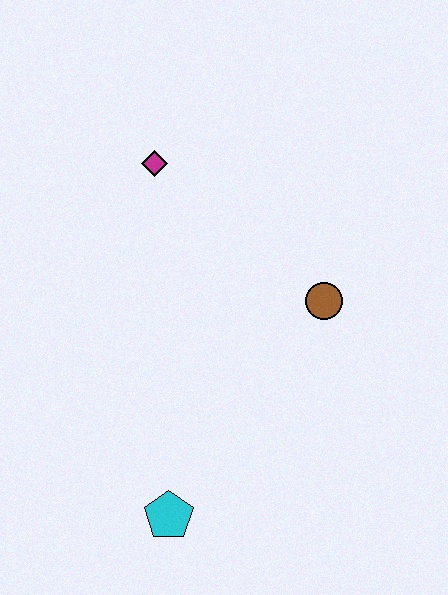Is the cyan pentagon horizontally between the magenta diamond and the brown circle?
Yes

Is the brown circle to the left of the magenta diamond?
No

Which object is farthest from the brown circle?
The cyan pentagon is farthest from the brown circle.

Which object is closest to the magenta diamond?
The brown circle is closest to the magenta diamond.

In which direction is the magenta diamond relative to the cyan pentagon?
The magenta diamond is above the cyan pentagon.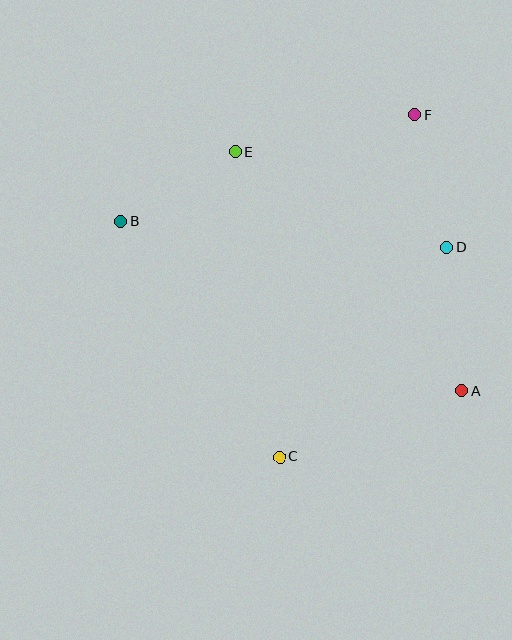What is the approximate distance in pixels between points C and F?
The distance between C and F is approximately 368 pixels.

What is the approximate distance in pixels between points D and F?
The distance between D and F is approximately 136 pixels.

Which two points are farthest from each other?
Points A and B are farthest from each other.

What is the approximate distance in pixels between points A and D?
The distance between A and D is approximately 145 pixels.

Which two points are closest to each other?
Points B and E are closest to each other.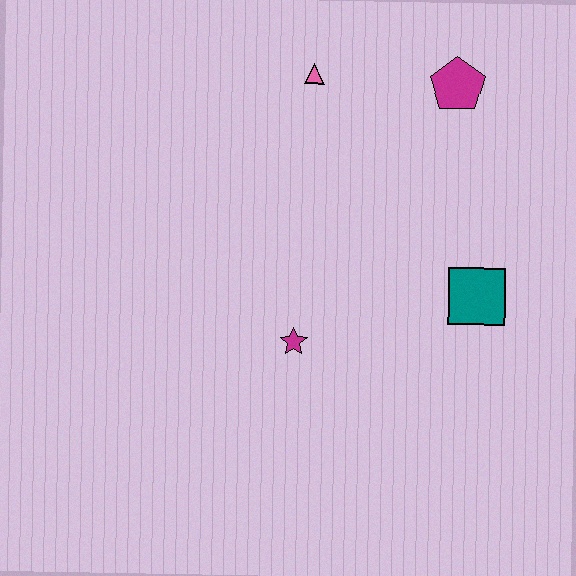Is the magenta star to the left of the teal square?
Yes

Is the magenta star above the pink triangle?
No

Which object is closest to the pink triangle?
The magenta pentagon is closest to the pink triangle.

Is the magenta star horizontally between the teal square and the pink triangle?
No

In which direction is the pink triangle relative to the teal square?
The pink triangle is above the teal square.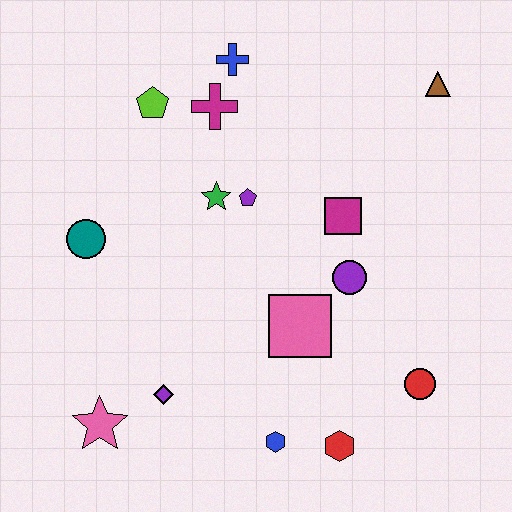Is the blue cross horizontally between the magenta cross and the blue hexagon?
Yes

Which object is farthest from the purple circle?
The pink star is farthest from the purple circle.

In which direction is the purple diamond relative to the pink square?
The purple diamond is to the left of the pink square.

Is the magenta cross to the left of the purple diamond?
No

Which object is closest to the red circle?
The red hexagon is closest to the red circle.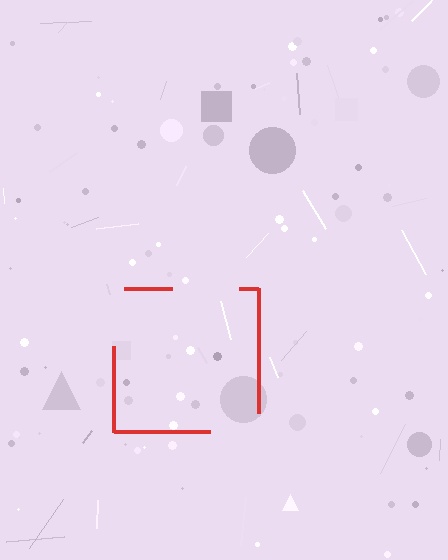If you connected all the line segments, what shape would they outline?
They would outline a square.